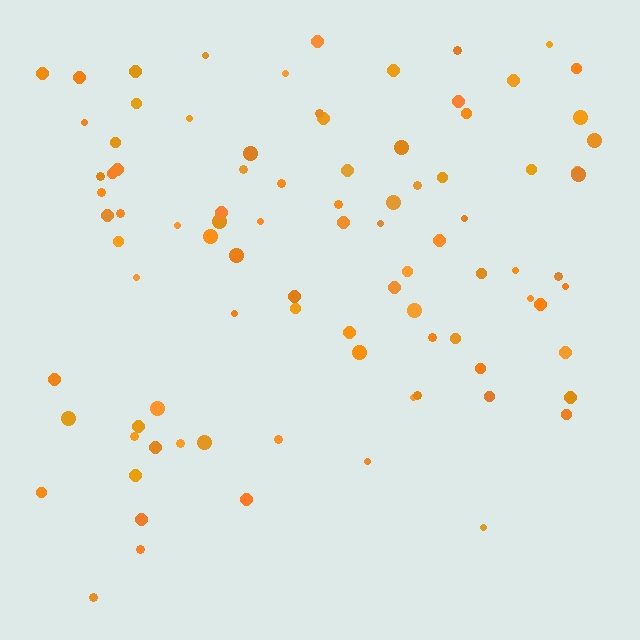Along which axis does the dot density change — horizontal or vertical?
Vertical.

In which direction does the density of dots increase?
From bottom to top, with the top side densest.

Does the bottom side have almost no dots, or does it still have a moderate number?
Still a moderate number, just noticeably fewer than the top.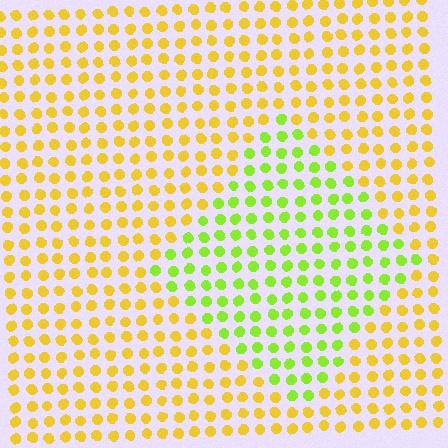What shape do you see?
I see a diamond.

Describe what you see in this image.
The image is filled with small yellow elements in a uniform arrangement. A diamond-shaped region is visible where the elements are tinted to a slightly different hue, forming a subtle color boundary.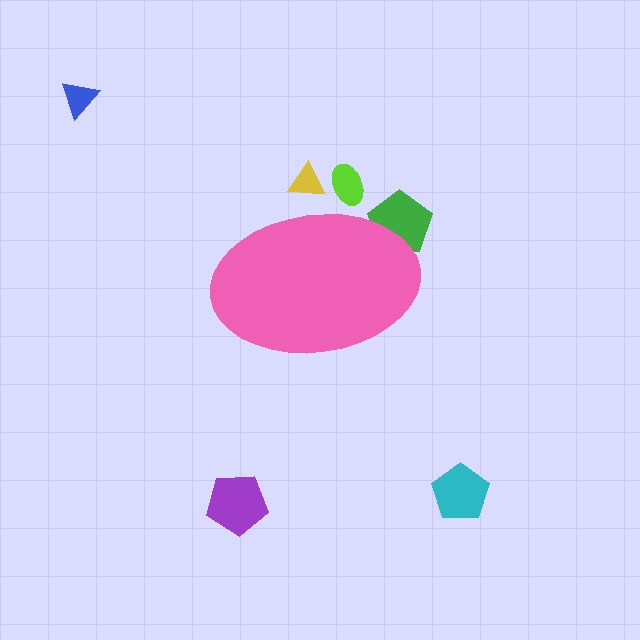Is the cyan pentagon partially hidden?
No, the cyan pentagon is fully visible.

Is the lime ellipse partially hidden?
Yes, the lime ellipse is partially hidden behind the pink ellipse.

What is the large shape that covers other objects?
A pink ellipse.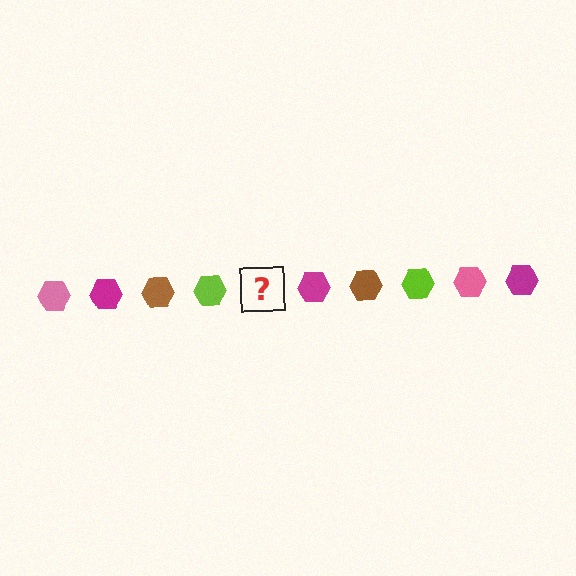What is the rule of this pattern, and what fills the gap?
The rule is that the pattern cycles through pink, magenta, brown, lime hexagons. The gap should be filled with a pink hexagon.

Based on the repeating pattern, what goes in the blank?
The blank should be a pink hexagon.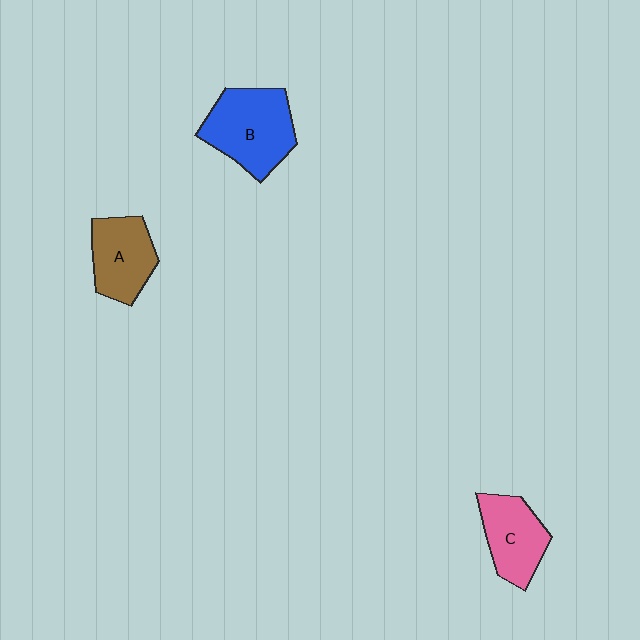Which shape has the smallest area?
Shape C (pink).